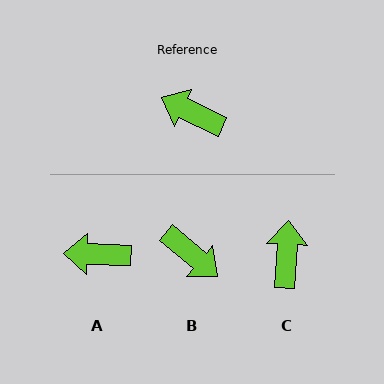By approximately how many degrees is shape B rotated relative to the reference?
Approximately 165 degrees counter-clockwise.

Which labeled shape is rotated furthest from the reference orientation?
B, about 165 degrees away.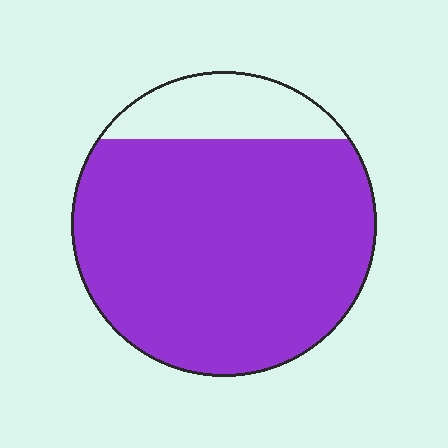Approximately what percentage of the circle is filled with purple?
Approximately 85%.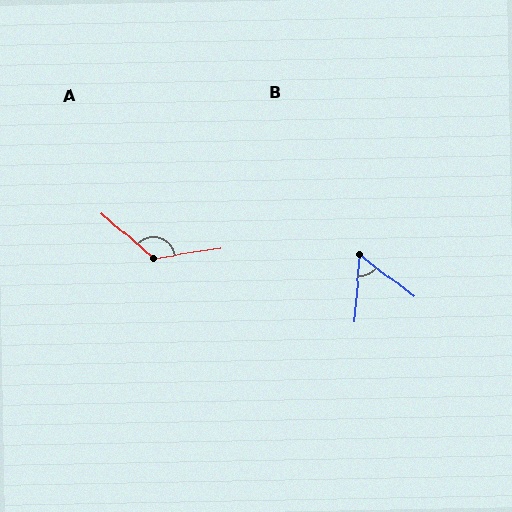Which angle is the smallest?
B, at approximately 57 degrees.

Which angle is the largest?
A, at approximately 130 degrees.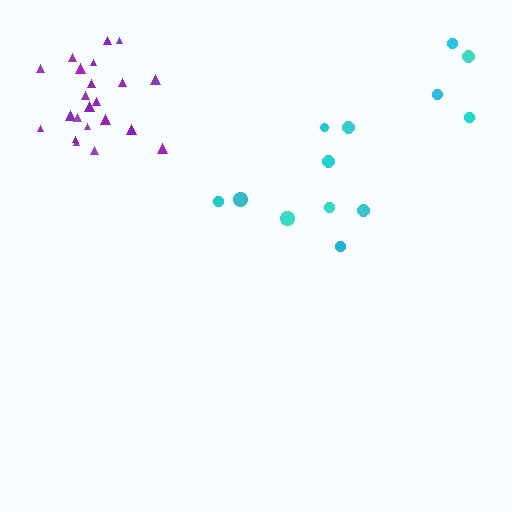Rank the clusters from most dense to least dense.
purple, cyan.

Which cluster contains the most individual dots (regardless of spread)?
Purple (22).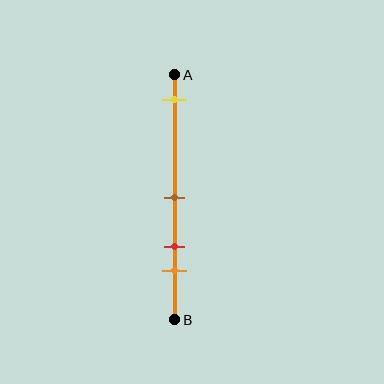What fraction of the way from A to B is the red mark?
The red mark is approximately 70% (0.7) of the way from A to B.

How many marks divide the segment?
There are 4 marks dividing the segment.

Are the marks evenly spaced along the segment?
No, the marks are not evenly spaced.